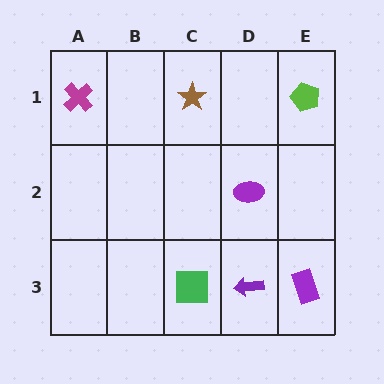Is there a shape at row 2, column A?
No, that cell is empty.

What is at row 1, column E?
A lime pentagon.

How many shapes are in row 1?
3 shapes.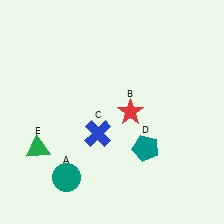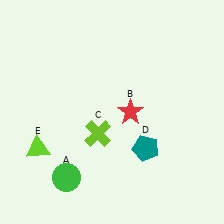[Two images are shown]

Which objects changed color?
A changed from teal to green. C changed from blue to lime. E changed from green to lime.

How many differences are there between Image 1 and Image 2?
There are 3 differences between the two images.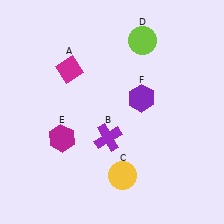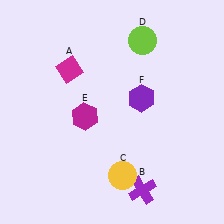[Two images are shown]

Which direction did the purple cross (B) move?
The purple cross (B) moved down.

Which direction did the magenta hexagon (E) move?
The magenta hexagon (E) moved right.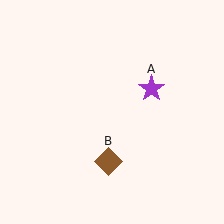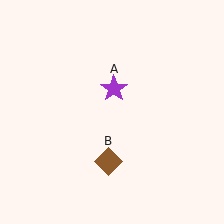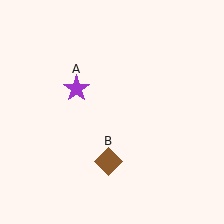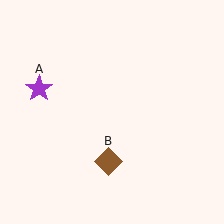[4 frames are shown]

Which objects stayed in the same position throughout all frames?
Brown diamond (object B) remained stationary.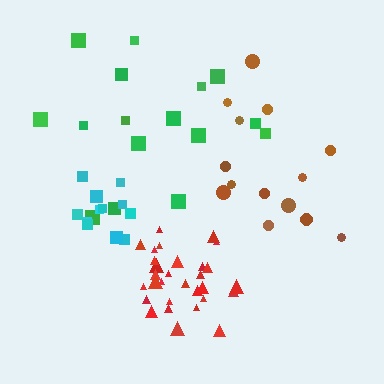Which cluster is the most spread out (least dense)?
Green.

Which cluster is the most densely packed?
Red.